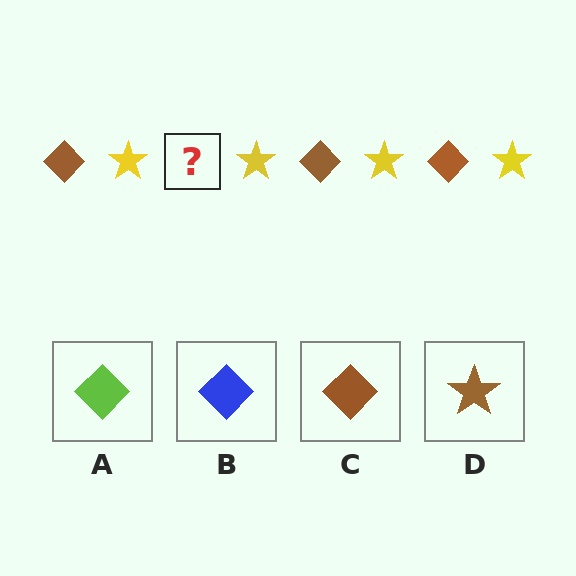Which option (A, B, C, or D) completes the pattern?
C.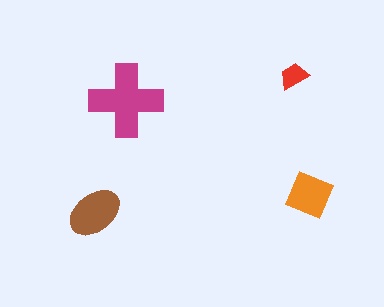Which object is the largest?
The magenta cross.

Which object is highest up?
The red trapezoid is topmost.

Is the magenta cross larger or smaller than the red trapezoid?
Larger.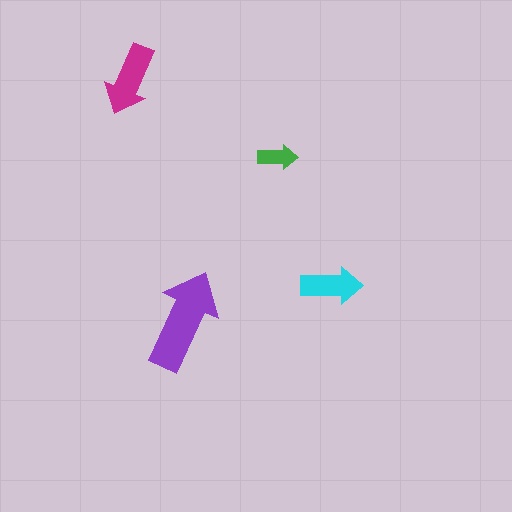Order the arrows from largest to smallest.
the purple one, the magenta one, the cyan one, the green one.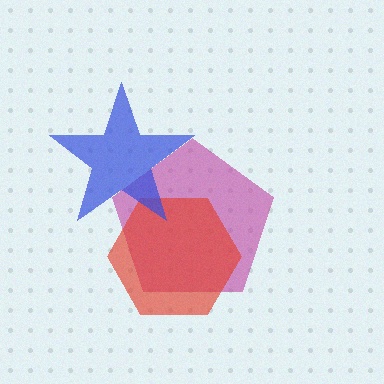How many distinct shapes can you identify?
There are 3 distinct shapes: a magenta pentagon, a red hexagon, a blue star.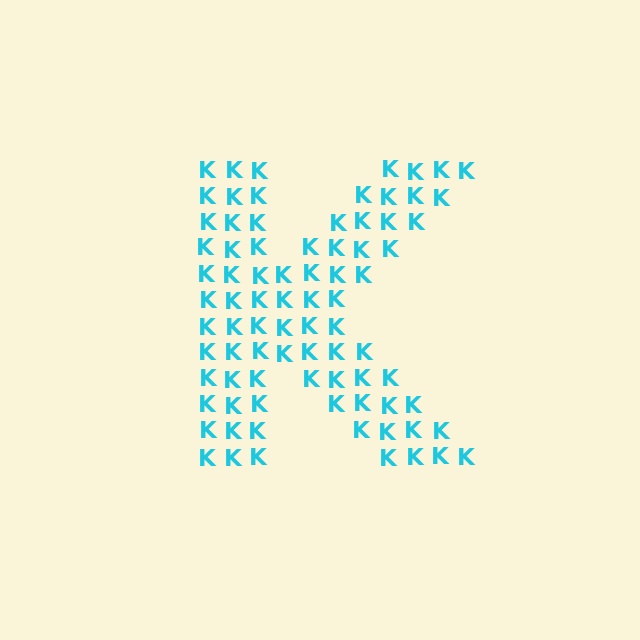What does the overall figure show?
The overall figure shows the letter K.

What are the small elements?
The small elements are letter K's.